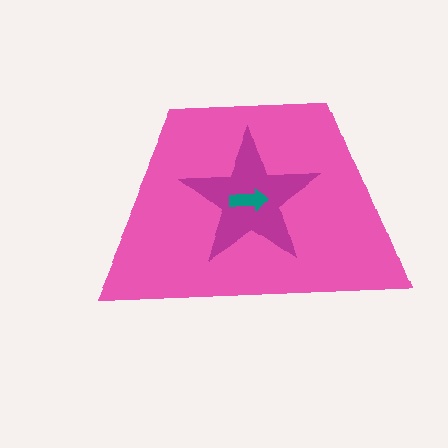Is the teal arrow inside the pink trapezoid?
Yes.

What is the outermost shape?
The pink trapezoid.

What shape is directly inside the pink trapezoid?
The magenta star.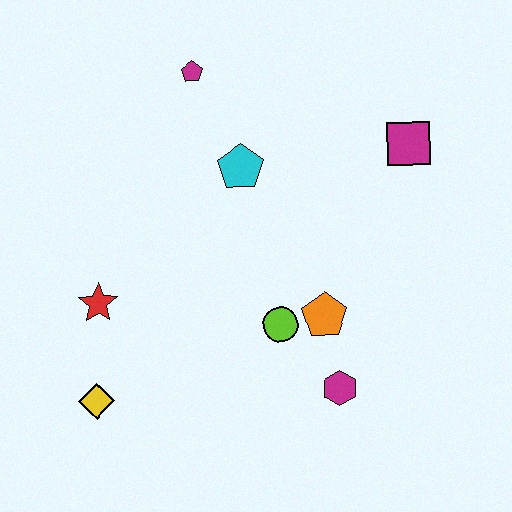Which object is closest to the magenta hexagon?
The orange pentagon is closest to the magenta hexagon.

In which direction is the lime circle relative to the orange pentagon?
The lime circle is to the left of the orange pentagon.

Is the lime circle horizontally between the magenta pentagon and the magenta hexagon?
Yes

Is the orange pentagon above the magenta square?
No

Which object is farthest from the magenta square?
The yellow diamond is farthest from the magenta square.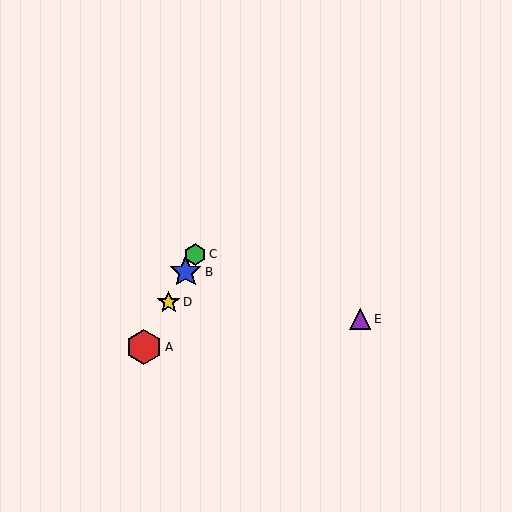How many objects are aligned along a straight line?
4 objects (A, B, C, D) are aligned along a straight line.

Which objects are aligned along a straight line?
Objects A, B, C, D are aligned along a straight line.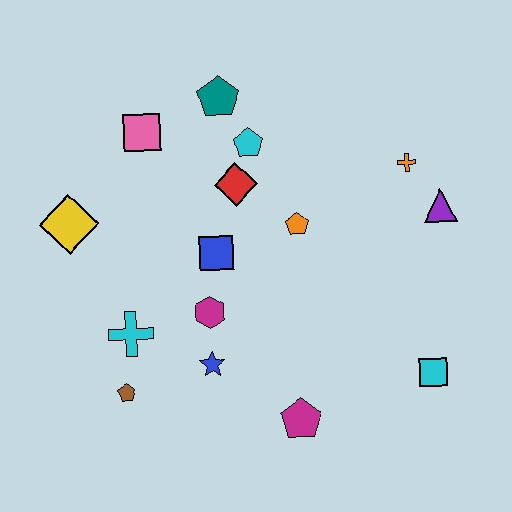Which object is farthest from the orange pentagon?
The brown pentagon is farthest from the orange pentagon.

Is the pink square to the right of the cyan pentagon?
No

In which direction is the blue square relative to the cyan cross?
The blue square is to the right of the cyan cross.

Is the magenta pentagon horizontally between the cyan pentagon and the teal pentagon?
No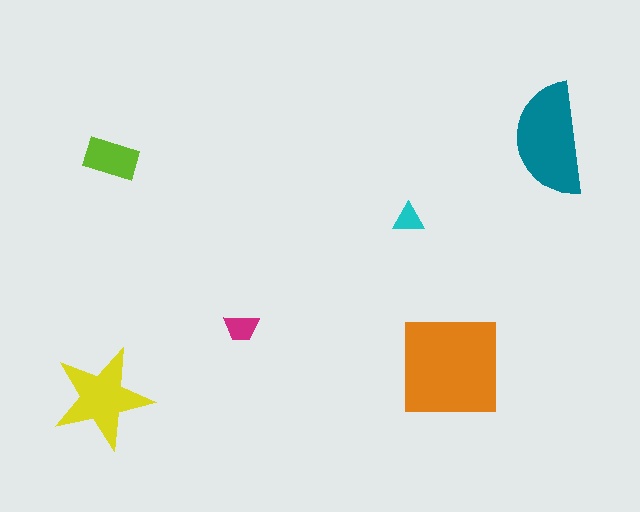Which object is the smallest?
The cyan triangle.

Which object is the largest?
The orange square.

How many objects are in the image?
There are 6 objects in the image.